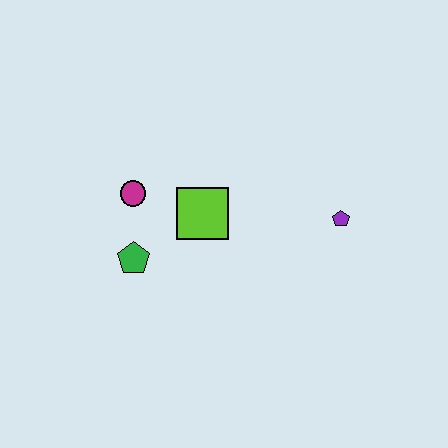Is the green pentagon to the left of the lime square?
Yes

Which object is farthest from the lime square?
The purple pentagon is farthest from the lime square.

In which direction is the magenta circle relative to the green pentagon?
The magenta circle is above the green pentagon.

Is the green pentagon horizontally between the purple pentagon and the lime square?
No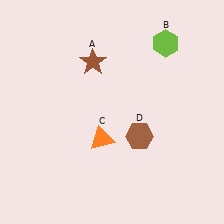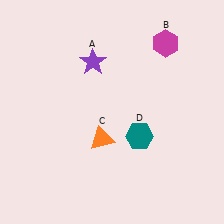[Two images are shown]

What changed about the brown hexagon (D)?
In Image 1, D is brown. In Image 2, it changed to teal.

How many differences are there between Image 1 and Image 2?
There are 3 differences between the two images.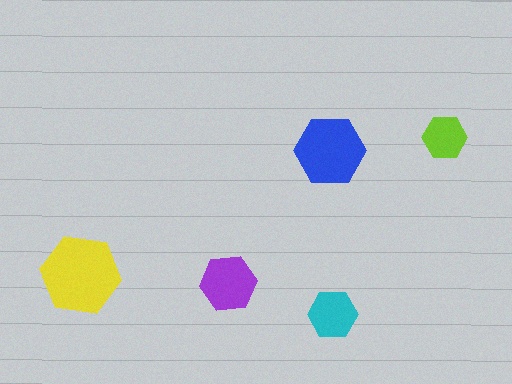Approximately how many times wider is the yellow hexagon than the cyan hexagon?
About 1.5 times wider.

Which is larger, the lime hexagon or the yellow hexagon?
The yellow one.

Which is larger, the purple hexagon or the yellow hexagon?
The yellow one.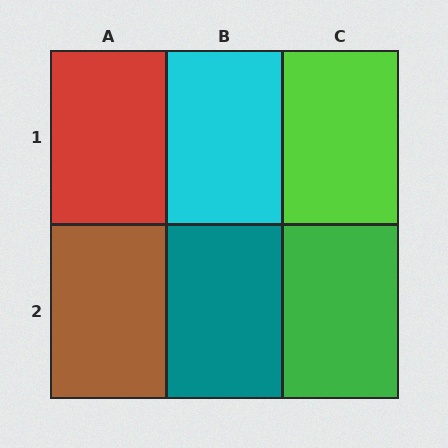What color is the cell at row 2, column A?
Brown.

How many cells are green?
1 cell is green.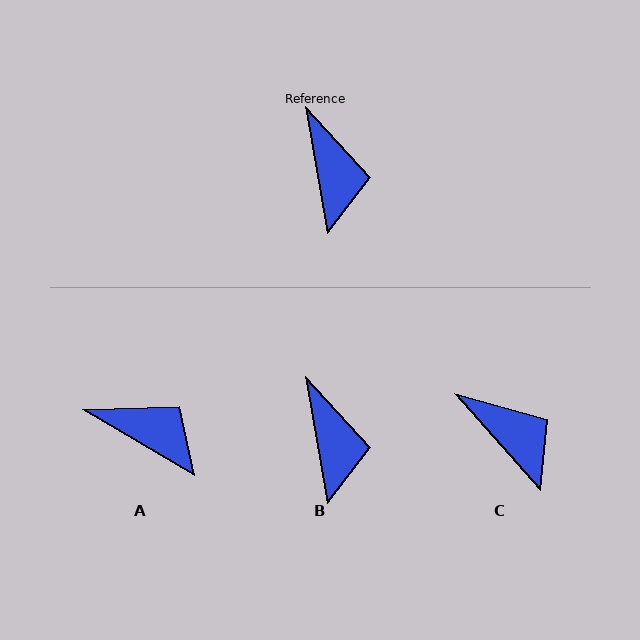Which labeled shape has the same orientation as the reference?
B.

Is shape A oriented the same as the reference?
No, it is off by about 49 degrees.